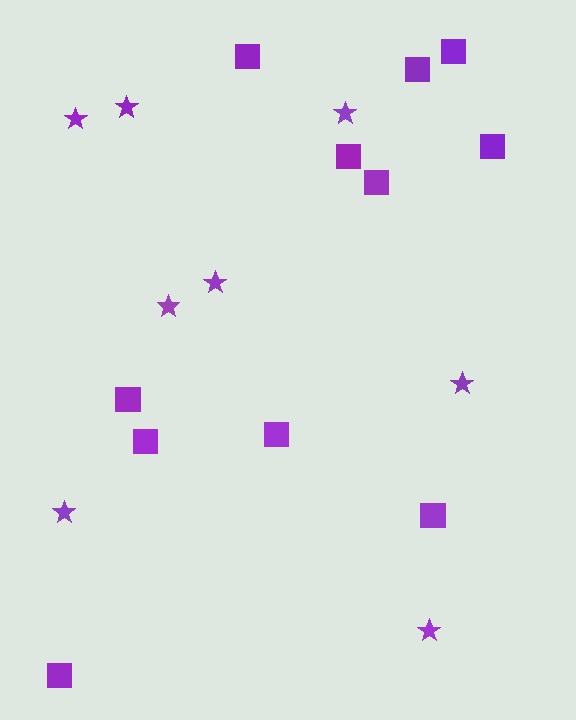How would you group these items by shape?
There are 2 groups: one group of squares (11) and one group of stars (8).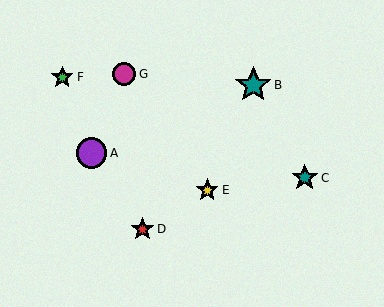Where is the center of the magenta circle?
The center of the magenta circle is at (124, 74).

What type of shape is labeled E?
Shape E is a yellow star.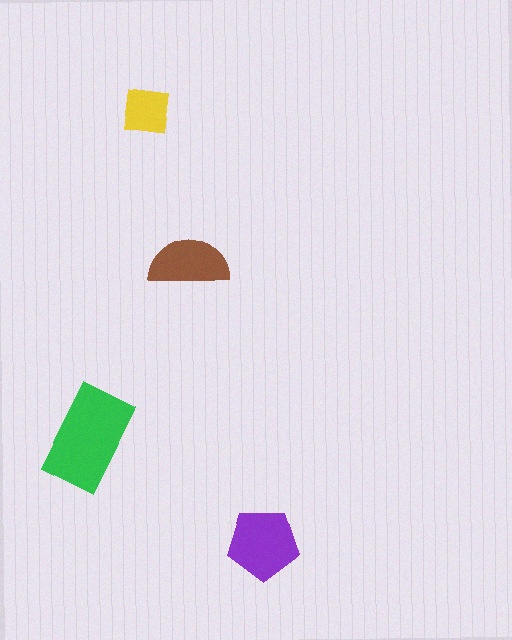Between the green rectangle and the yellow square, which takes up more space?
The green rectangle.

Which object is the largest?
The green rectangle.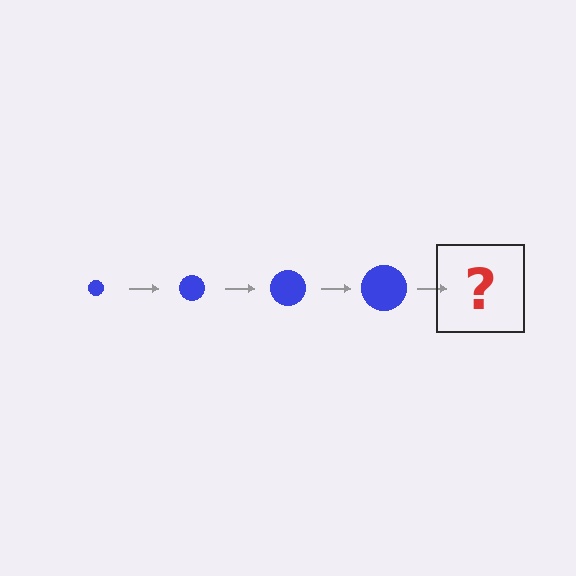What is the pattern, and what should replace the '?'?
The pattern is that the circle gets progressively larger each step. The '?' should be a blue circle, larger than the previous one.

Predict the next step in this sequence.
The next step is a blue circle, larger than the previous one.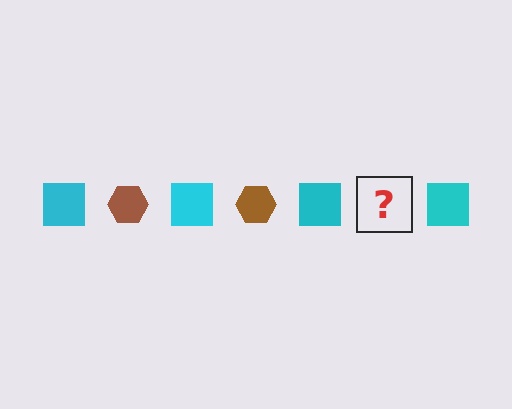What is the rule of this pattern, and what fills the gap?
The rule is that the pattern alternates between cyan square and brown hexagon. The gap should be filled with a brown hexagon.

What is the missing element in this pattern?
The missing element is a brown hexagon.